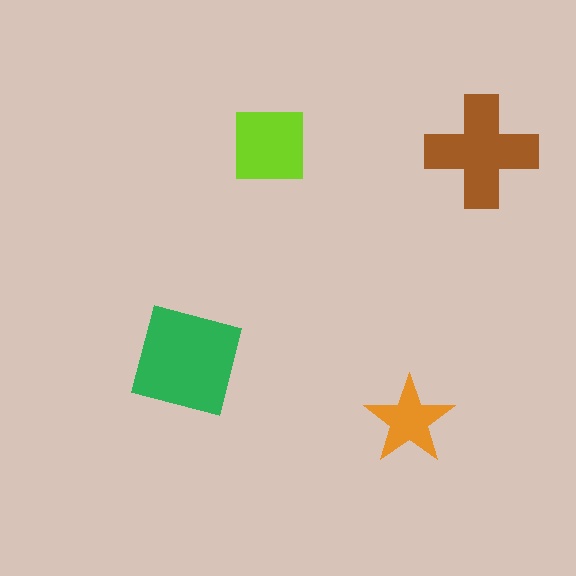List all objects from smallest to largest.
The orange star, the lime square, the brown cross, the green square.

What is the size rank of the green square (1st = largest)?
1st.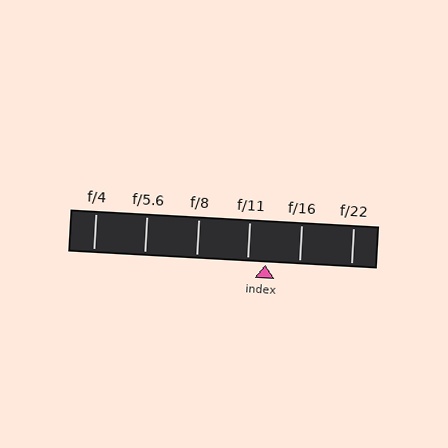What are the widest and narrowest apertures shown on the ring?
The widest aperture shown is f/4 and the narrowest is f/22.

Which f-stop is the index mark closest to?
The index mark is closest to f/11.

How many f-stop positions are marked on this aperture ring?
There are 6 f-stop positions marked.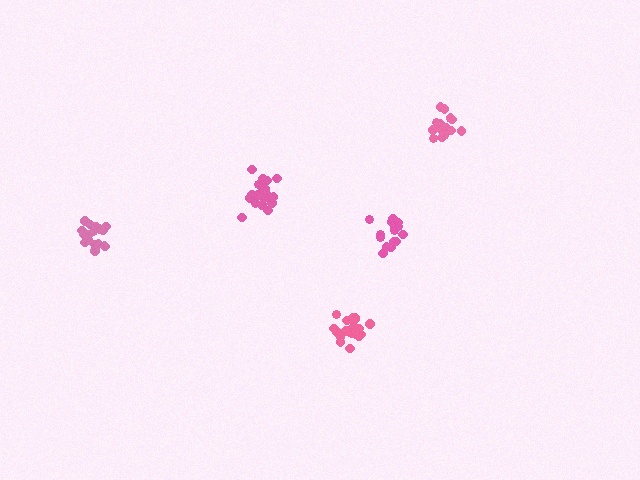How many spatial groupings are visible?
There are 5 spatial groupings.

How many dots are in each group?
Group 1: 21 dots, Group 2: 15 dots, Group 3: 17 dots, Group 4: 15 dots, Group 5: 20 dots (88 total).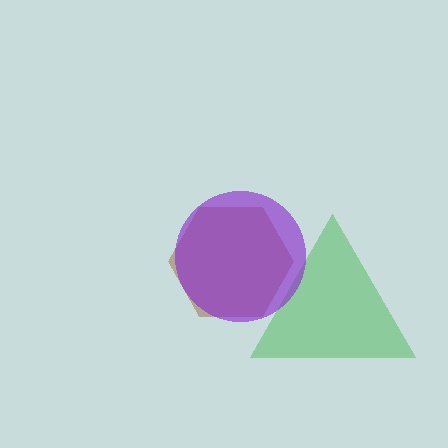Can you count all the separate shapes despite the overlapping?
Yes, there are 3 separate shapes.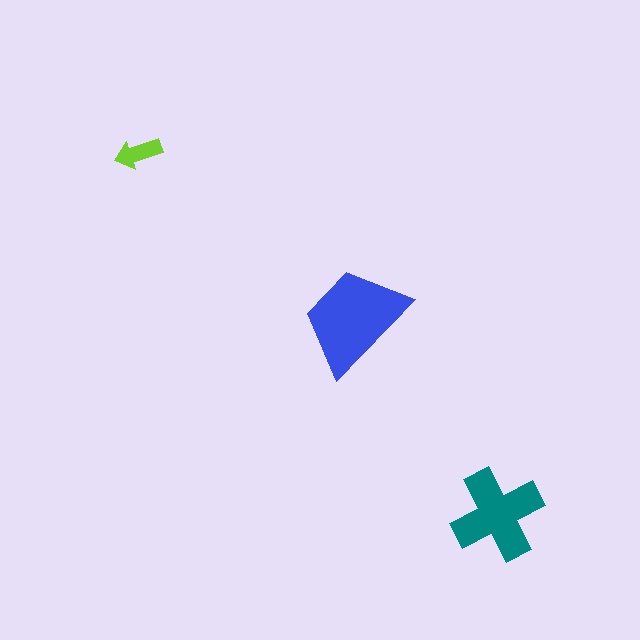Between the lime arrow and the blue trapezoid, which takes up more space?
The blue trapezoid.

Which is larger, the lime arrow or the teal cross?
The teal cross.